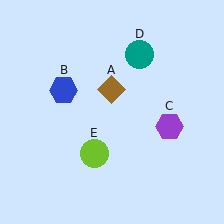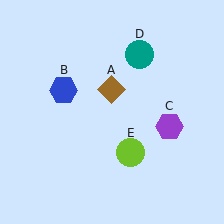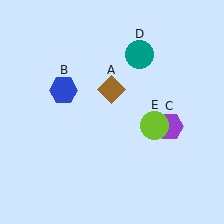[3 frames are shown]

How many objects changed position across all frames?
1 object changed position: lime circle (object E).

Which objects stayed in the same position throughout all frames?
Brown diamond (object A) and blue hexagon (object B) and purple hexagon (object C) and teal circle (object D) remained stationary.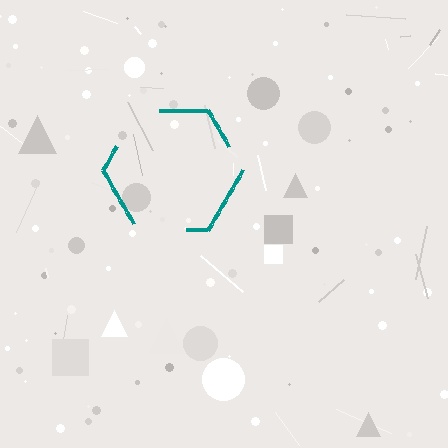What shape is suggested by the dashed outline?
The dashed outline suggests a hexagon.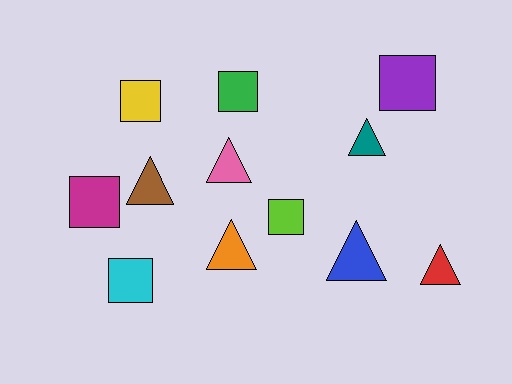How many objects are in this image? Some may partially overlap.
There are 12 objects.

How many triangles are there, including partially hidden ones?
There are 6 triangles.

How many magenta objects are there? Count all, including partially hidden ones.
There is 1 magenta object.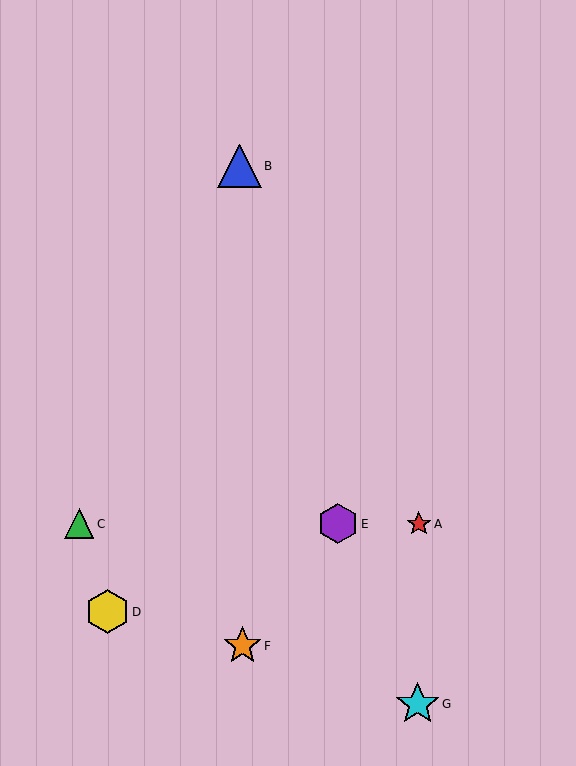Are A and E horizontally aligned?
Yes, both are at y≈524.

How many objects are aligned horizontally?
3 objects (A, C, E) are aligned horizontally.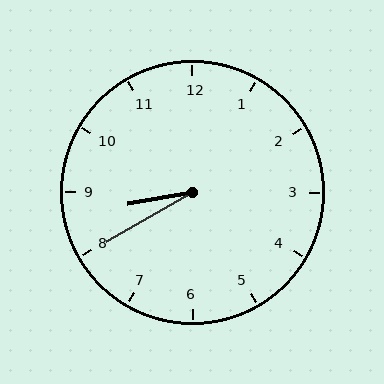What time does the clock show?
8:40.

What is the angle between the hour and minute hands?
Approximately 20 degrees.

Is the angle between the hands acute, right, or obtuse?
It is acute.